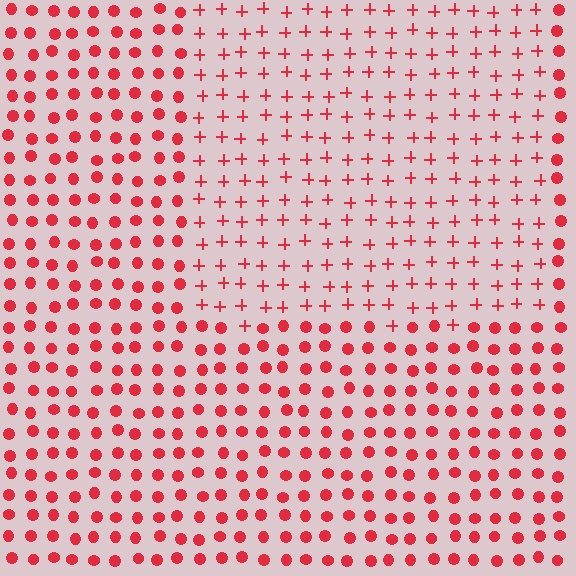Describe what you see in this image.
The image is filled with small red elements arranged in a uniform grid. A rectangle-shaped region contains plus signs, while the surrounding area contains circles. The boundary is defined purely by the change in element shape.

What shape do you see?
I see a rectangle.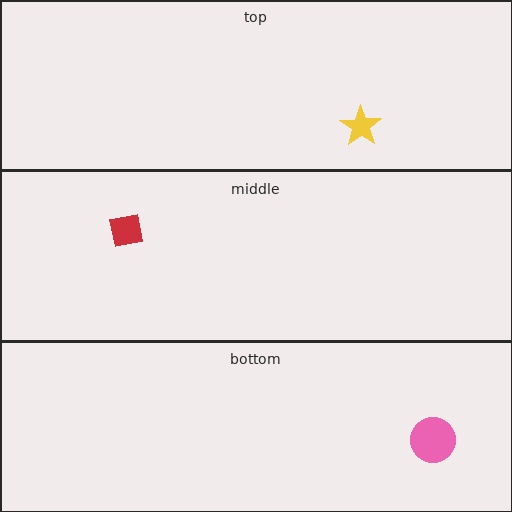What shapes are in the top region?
The yellow star.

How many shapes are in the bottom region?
1.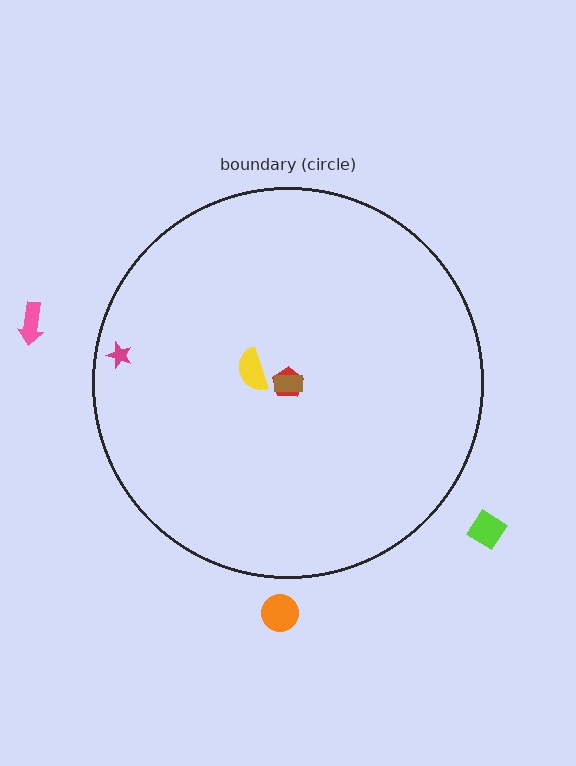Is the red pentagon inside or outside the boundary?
Inside.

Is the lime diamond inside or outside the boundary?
Outside.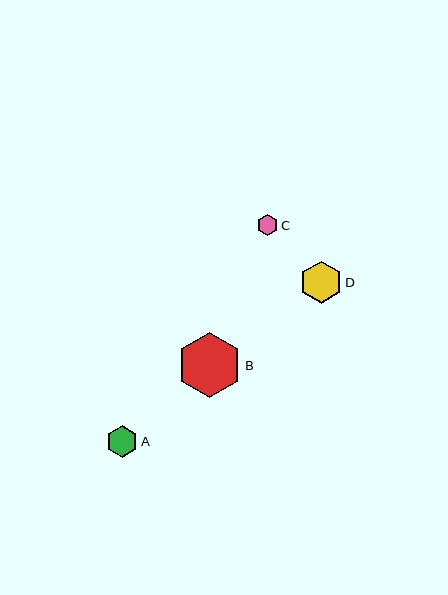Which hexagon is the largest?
Hexagon B is the largest with a size of approximately 65 pixels.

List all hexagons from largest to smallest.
From largest to smallest: B, D, A, C.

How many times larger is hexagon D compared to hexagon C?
Hexagon D is approximately 2.0 times the size of hexagon C.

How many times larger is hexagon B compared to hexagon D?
Hexagon B is approximately 1.5 times the size of hexagon D.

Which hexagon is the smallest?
Hexagon C is the smallest with a size of approximately 21 pixels.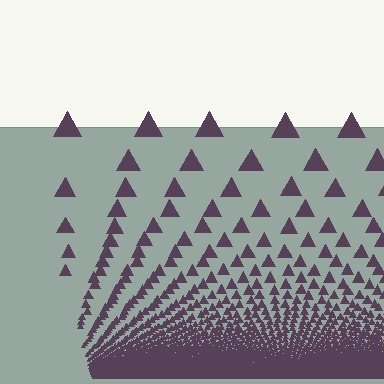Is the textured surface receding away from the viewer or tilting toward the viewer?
The surface appears to tilt toward the viewer. Texture elements get larger and sparser toward the top.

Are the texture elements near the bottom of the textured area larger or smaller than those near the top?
Smaller. The gradient is inverted — elements near the bottom are smaller and denser.